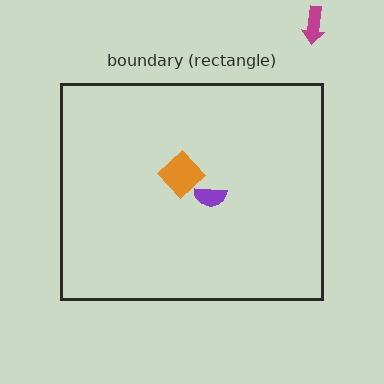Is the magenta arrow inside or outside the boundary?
Outside.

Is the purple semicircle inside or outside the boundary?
Inside.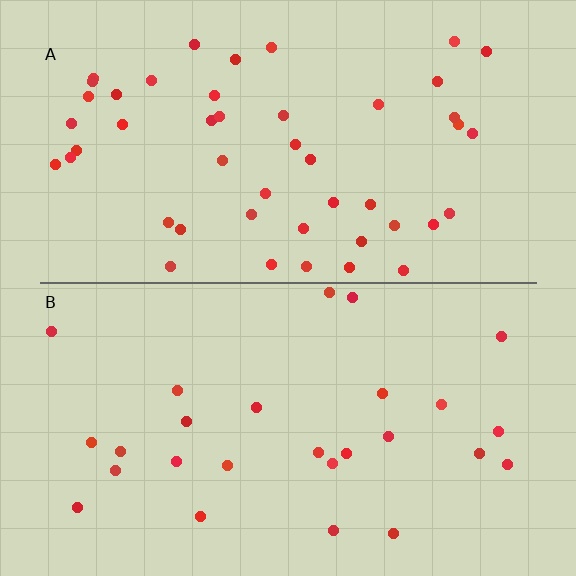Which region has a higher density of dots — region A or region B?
A (the top).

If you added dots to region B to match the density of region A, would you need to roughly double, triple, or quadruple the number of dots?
Approximately double.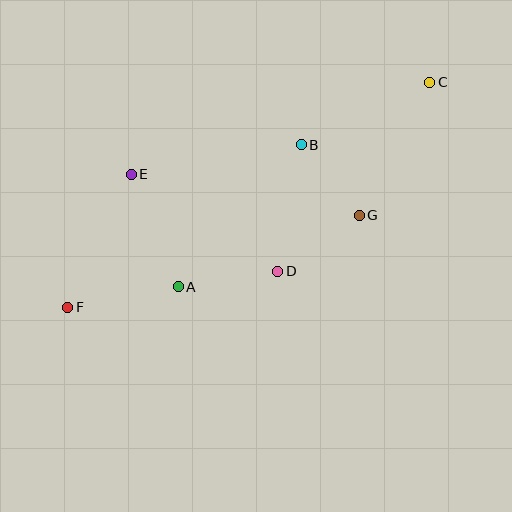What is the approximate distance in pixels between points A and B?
The distance between A and B is approximately 188 pixels.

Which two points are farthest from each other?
Points C and F are farthest from each other.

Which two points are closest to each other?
Points B and G are closest to each other.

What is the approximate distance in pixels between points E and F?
The distance between E and F is approximately 147 pixels.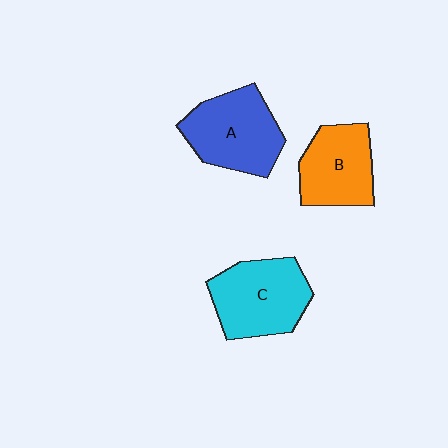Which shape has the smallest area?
Shape B (orange).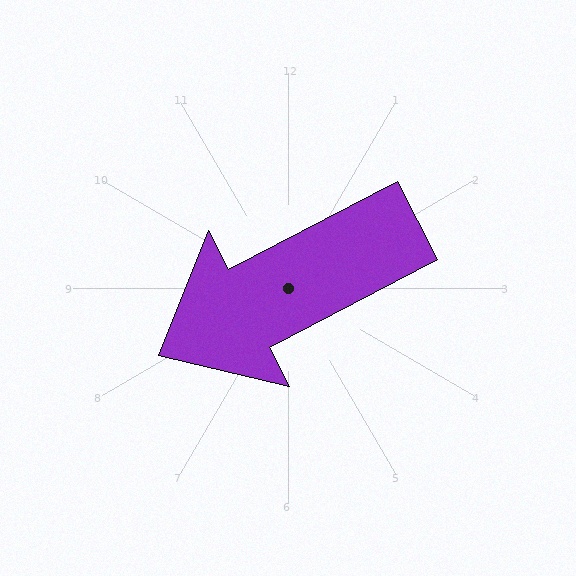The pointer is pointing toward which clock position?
Roughly 8 o'clock.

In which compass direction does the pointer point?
Southwest.